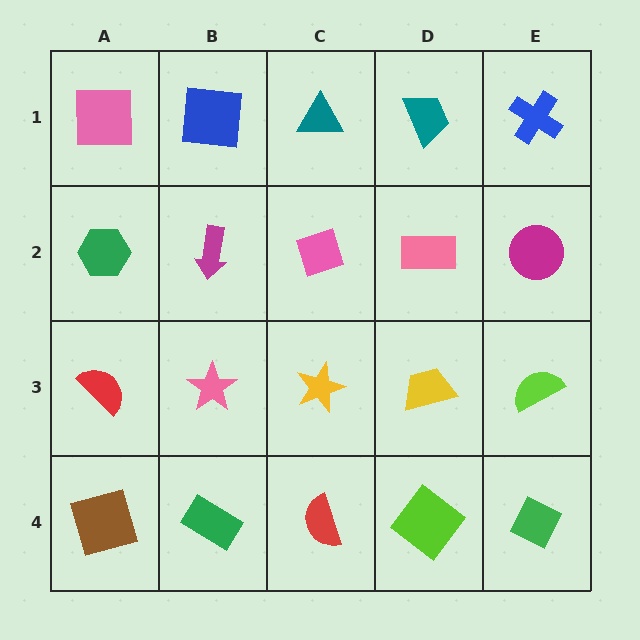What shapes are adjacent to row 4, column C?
A yellow star (row 3, column C), a green rectangle (row 4, column B), a lime diamond (row 4, column D).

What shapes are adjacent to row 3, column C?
A pink diamond (row 2, column C), a red semicircle (row 4, column C), a pink star (row 3, column B), a yellow trapezoid (row 3, column D).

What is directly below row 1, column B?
A magenta arrow.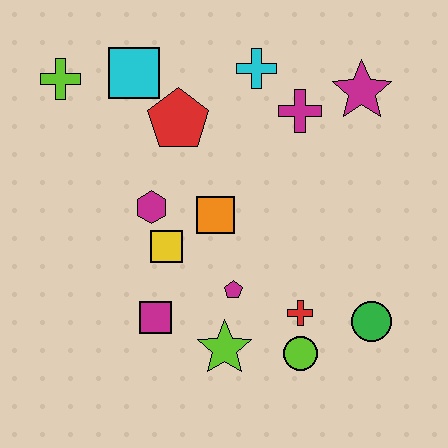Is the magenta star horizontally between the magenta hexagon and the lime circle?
No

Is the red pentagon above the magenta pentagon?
Yes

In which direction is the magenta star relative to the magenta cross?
The magenta star is to the right of the magenta cross.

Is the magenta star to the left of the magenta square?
No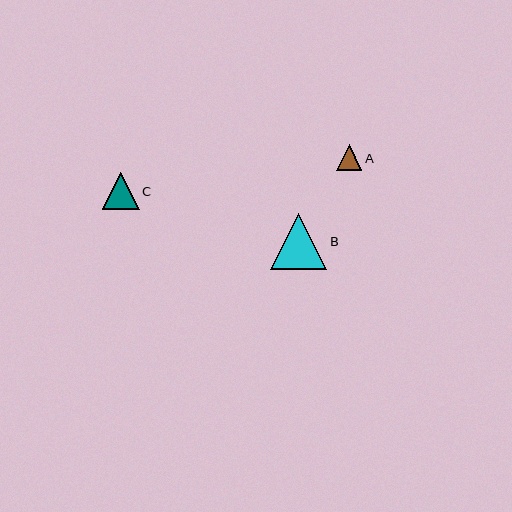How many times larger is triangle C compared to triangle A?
Triangle C is approximately 1.5 times the size of triangle A.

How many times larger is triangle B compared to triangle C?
Triangle B is approximately 1.5 times the size of triangle C.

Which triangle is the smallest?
Triangle A is the smallest with a size of approximately 25 pixels.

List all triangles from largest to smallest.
From largest to smallest: B, C, A.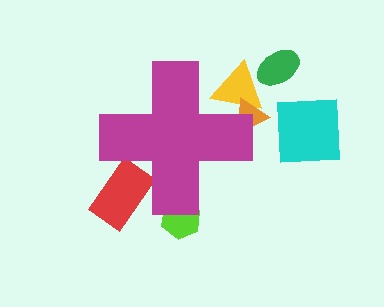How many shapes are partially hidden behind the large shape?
4 shapes are partially hidden.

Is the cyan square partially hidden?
No, the cyan square is fully visible.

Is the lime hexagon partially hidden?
Yes, the lime hexagon is partially hidden behind the magenta cross.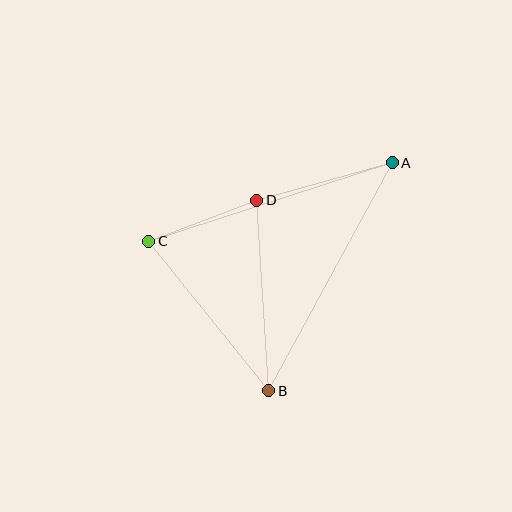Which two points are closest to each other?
Points C and D are closest to each other.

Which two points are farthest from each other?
Points A and B are farthest from each other.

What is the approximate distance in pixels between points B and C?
The distance between B and C is approximately 192 pixels.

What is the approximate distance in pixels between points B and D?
The distance between B and D is approximately 191 pixels.